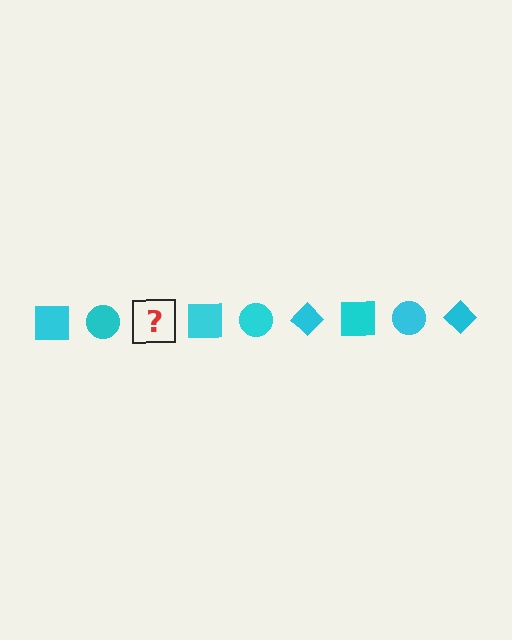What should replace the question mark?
The question mark should be replaced with a cyan diamond.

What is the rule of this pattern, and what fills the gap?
The rule is that the pattern cycles through square, circle, diamond shapes in cyan. The gap should be filled with a cyan diamond.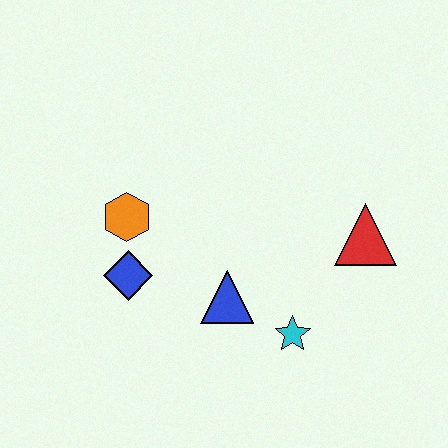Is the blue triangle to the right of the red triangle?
No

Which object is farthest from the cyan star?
The orange hexagon is farthest from the cyan star.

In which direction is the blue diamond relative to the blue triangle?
The blue diamond is to the left of the blue triangle.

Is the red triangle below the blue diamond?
No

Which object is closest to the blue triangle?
The cyan star is closest to the blue triangle.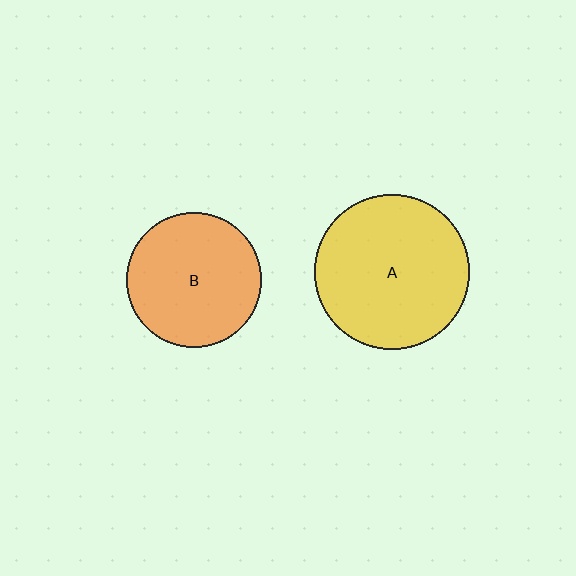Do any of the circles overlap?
No, none of the circles overlap.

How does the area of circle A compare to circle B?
Approximately 1.3 times.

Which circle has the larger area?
Circle A (yellow).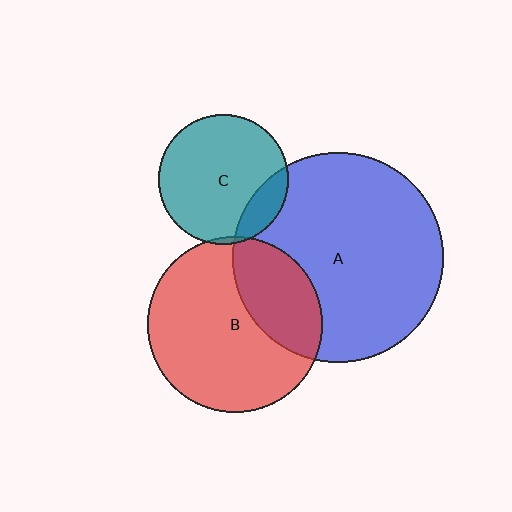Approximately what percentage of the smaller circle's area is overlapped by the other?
Approximately 5%.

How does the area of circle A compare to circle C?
Approximately 2.6 times.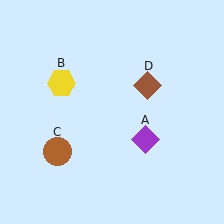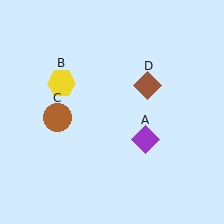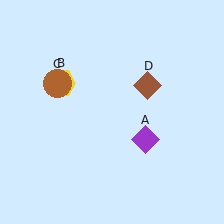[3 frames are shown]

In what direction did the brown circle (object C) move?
The brown circle (object C) moved up.